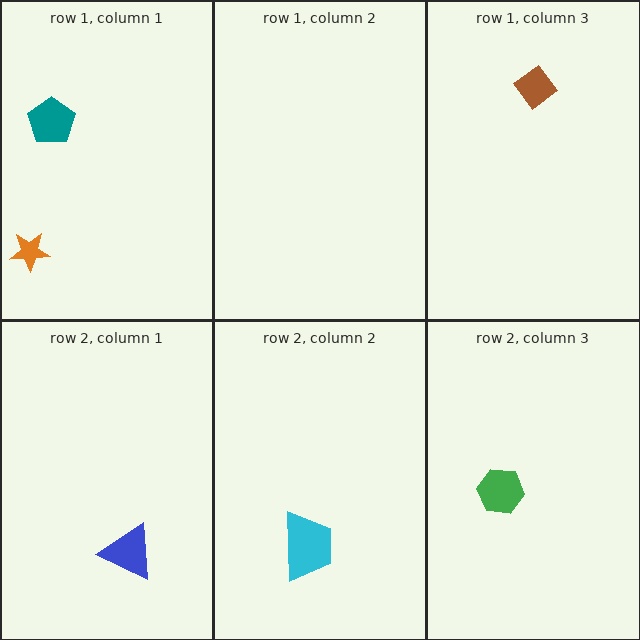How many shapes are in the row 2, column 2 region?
1.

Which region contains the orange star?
The row 1, column 1 region.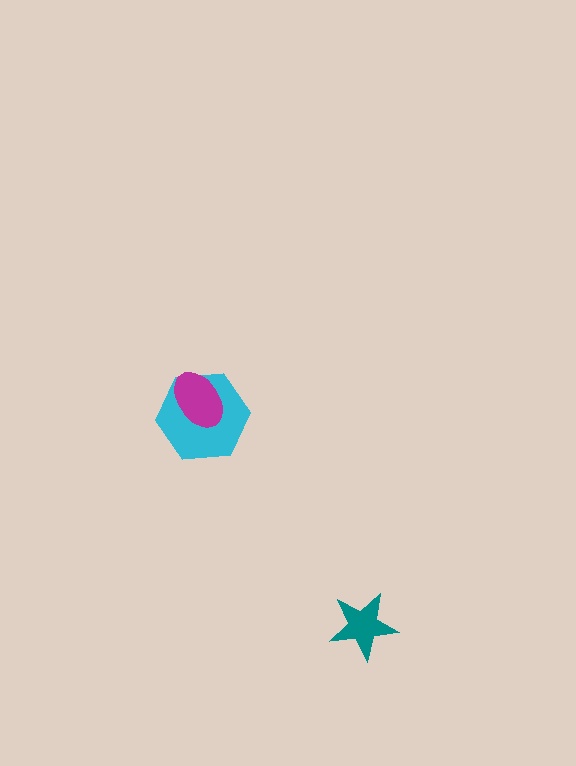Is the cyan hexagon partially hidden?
Yes, it is partially covered by another shape.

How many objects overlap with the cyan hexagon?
1 object overlaps with the cyan hexagon.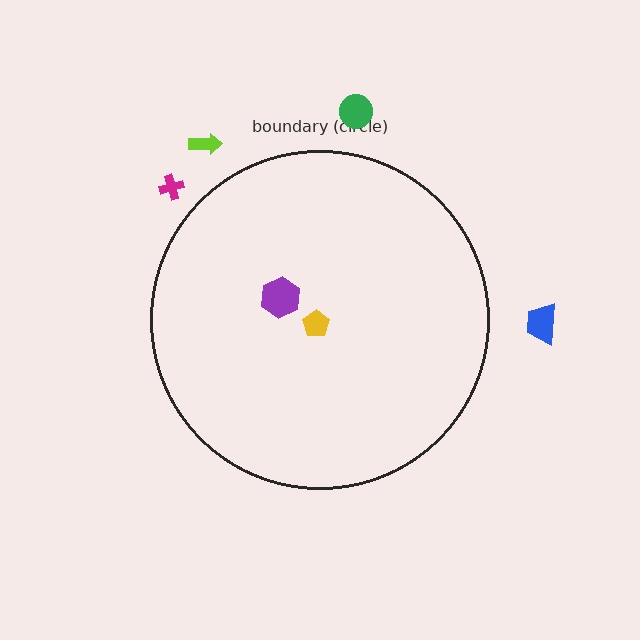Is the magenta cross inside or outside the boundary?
Outside.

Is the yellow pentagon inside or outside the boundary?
Inside.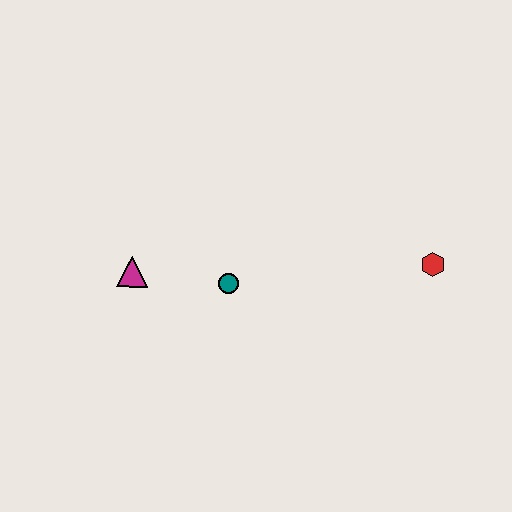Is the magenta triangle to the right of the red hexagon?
No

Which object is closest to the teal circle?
The magenta triangle is closest to the teal circle.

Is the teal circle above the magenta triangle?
No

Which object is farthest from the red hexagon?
The magenta triangle is farthest from the red hexagon.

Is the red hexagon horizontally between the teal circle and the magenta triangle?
No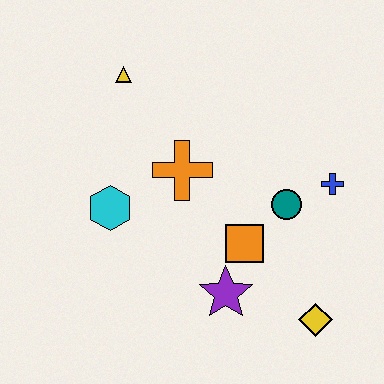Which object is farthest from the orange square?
The yellow triangle is farthest from the orange square.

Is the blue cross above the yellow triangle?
No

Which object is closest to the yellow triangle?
The orange cross is closest to the yellow triangle.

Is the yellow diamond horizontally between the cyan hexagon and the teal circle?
No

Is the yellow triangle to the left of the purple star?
Yes